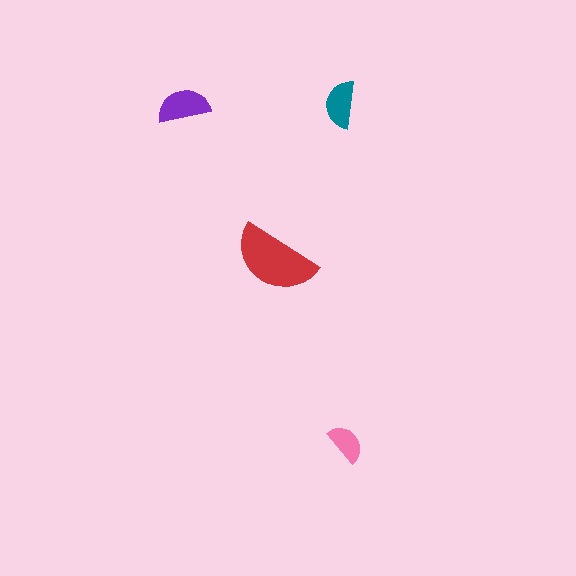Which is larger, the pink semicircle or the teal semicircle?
The teal one.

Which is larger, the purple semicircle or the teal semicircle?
The purple one.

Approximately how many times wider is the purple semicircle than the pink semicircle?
About 1.5 times wider.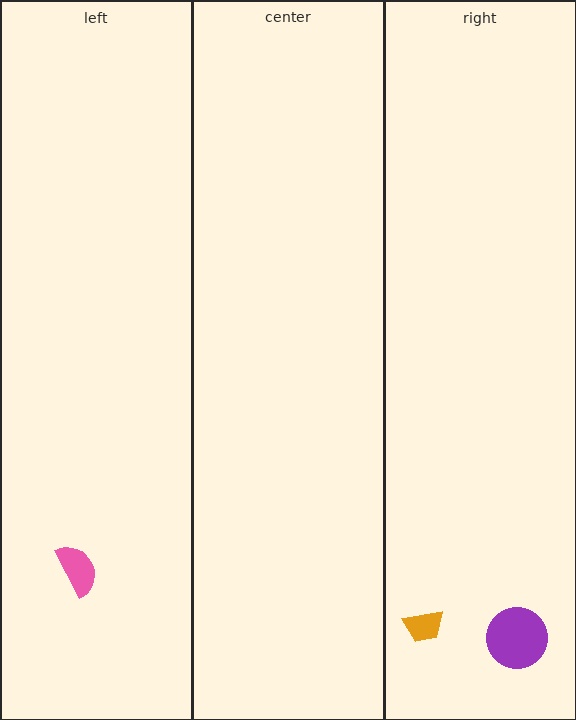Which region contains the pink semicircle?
The left region.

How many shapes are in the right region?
2.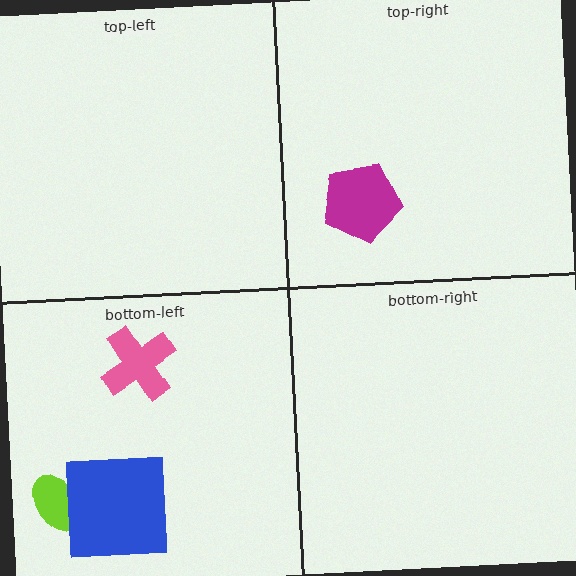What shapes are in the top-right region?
The magenta pentagon.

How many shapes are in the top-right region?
1.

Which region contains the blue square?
The bottom-left region.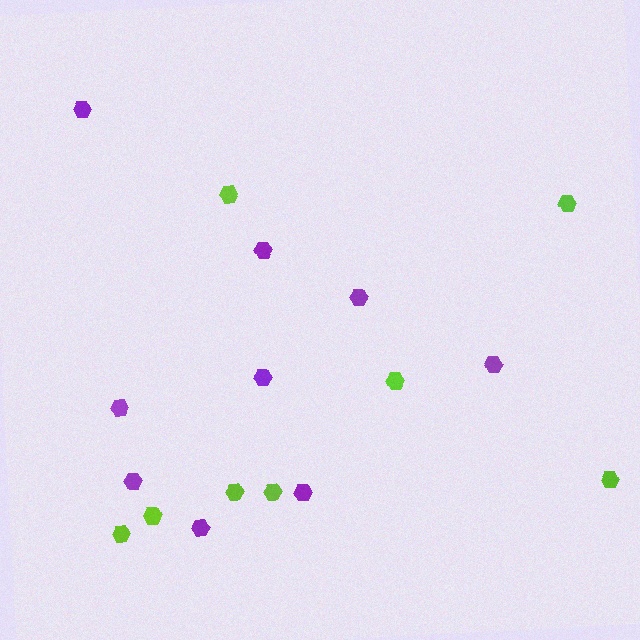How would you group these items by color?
There are 2 groups: one group of lime hexagons (8) and one group of purple hexagons (9).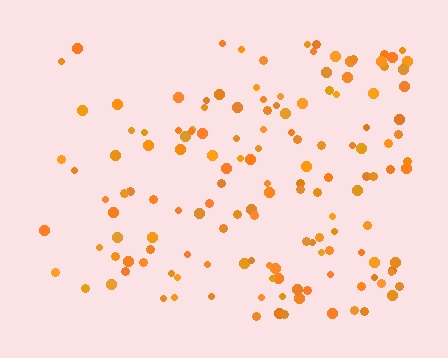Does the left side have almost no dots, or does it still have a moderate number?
Still a moderate number, just noticeably fewer than the right.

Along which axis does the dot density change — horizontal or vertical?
Horizontal.